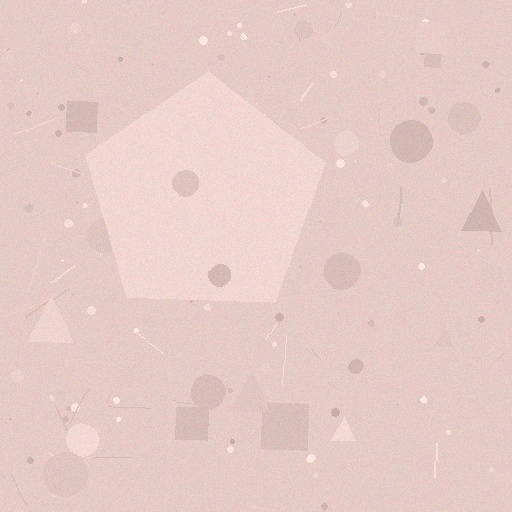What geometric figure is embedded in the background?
A pentagon is embedded in the background.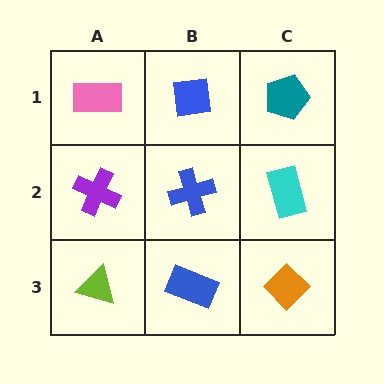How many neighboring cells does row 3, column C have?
2.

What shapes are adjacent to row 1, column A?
A purple cross (row 2, column A), a blue square (row 1, column B).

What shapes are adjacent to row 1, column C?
A cyan rectangle (row 2, column C), a blue square (row 1, column B).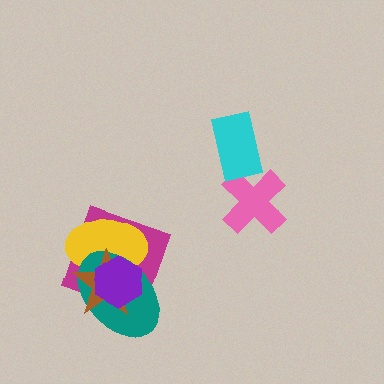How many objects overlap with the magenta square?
4 objects overlap with the magenta square.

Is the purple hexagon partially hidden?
No, no other shape covers it.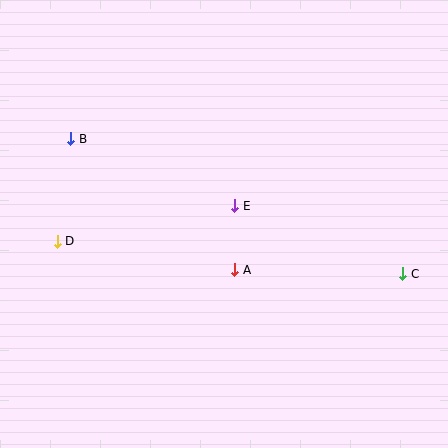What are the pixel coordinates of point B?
Point B is at (71, 139).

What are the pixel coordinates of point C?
Point C is at (403, 274).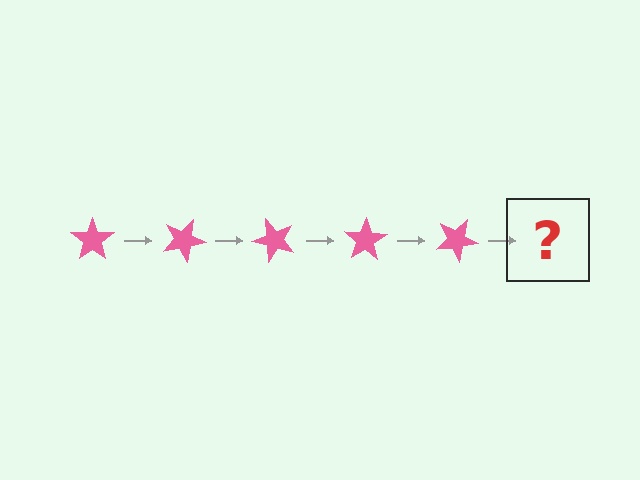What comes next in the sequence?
The next element should be a pink star rotated 125 degrees.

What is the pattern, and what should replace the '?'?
The pattern is that the star rotates 25 degrees each step. The '?' should be a pink star rotated 125 degrees.